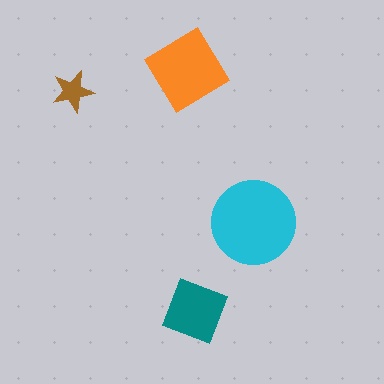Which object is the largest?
The cyan circle.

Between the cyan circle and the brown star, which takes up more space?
The cyan circle.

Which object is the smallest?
The brown star.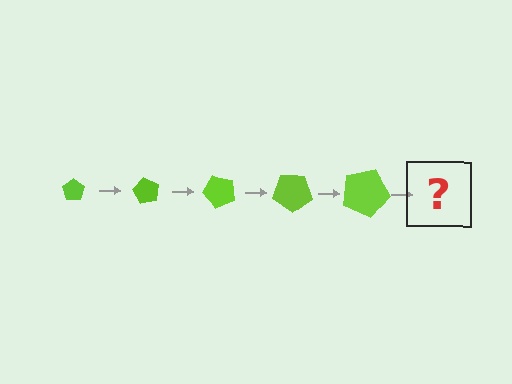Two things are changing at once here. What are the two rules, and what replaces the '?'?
The two rules are that the pentagon grows larger each step and it rotates 60 degrees each step. The '?' should be a pentagon, larger than the previous one and rotated 300 degrees from the start.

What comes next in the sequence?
The next element should be a pentagon, larger than the previous one and rotated 300 degrees from the start.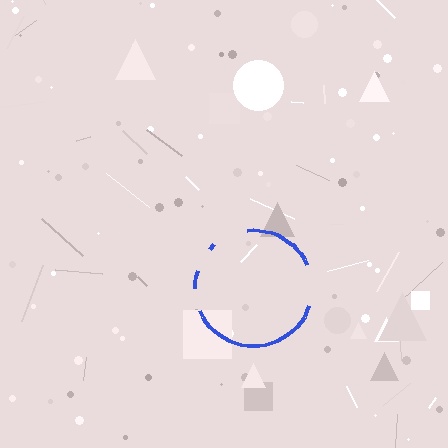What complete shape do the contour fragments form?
The contour fragments form a circle.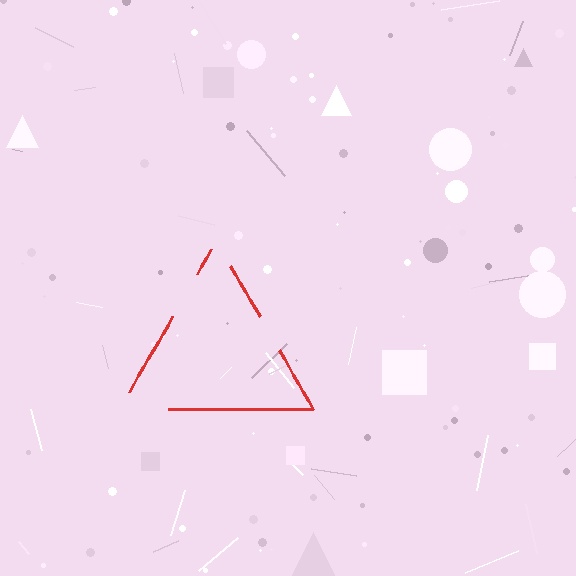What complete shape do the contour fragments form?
The contour fragments form a triangle.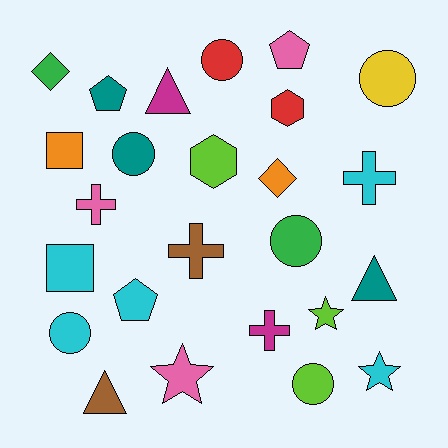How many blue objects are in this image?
There are no blue objects.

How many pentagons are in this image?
There are 3 pentagons.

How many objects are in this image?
There are 25 objects.